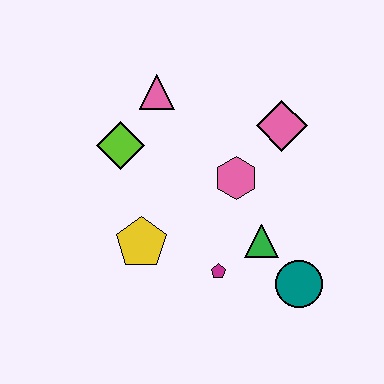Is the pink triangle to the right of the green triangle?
No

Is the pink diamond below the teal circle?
No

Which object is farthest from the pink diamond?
The yellow pentagon is farthest from the pink diamond.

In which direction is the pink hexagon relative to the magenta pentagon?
The pink hexagon is above the magenta pentagon.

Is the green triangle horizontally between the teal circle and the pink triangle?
Yes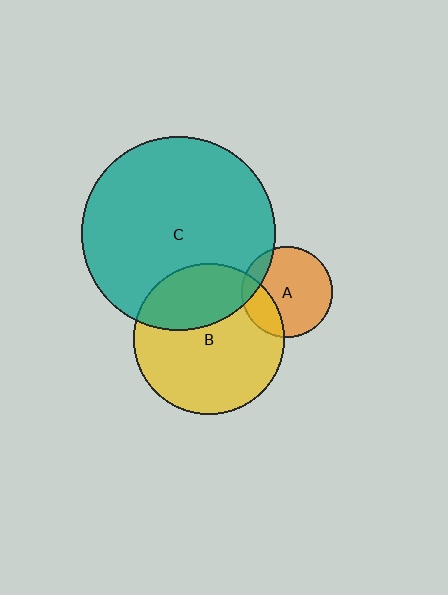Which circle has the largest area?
Circle C (teal).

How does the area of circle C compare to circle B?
Approximately 1.7 times.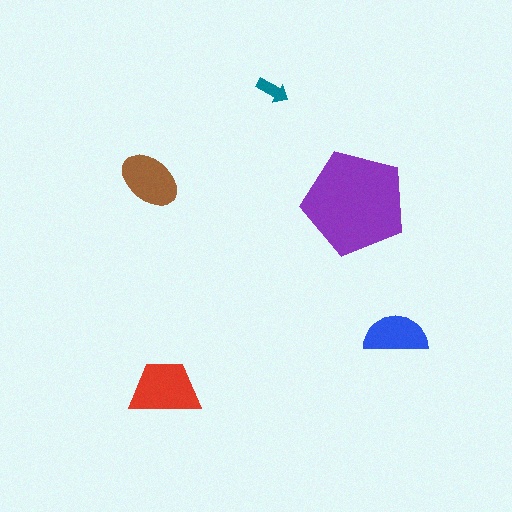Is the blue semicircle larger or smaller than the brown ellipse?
Smaller.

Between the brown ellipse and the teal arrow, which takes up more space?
The brown ellipse.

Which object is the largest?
The purple pentagon.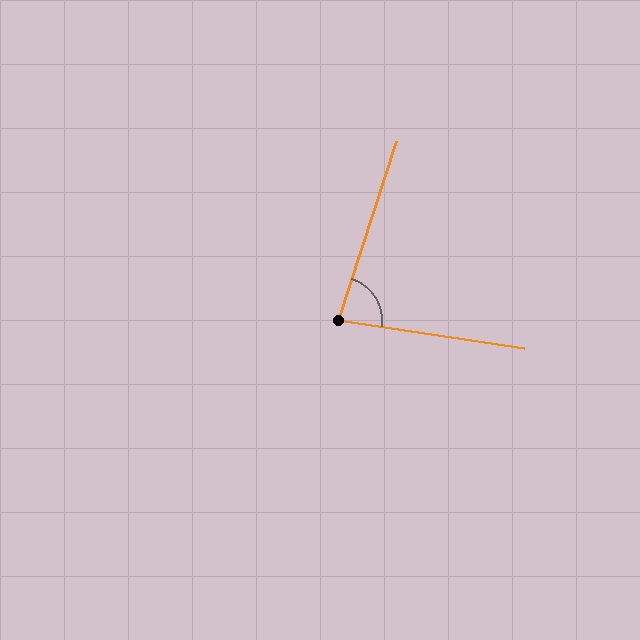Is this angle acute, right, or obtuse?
It is acute.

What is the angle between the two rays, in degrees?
Approximately 80 degrees.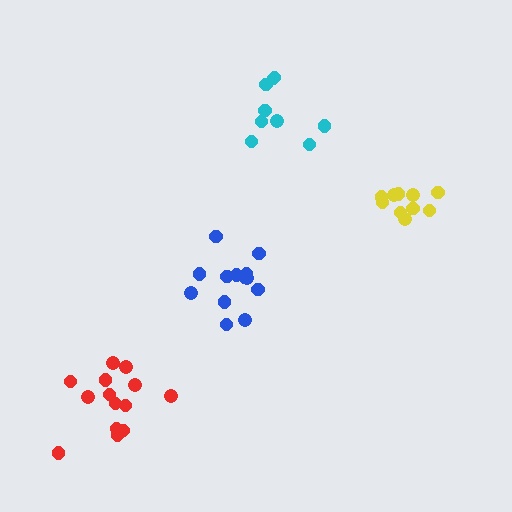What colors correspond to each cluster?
The clusters are colored: red, yellow, blue, cyan.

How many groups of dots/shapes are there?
There are 4 groups.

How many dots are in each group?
Group 1: 14 dots, Group 2: 10 dots, Group 3: 14 dots, Group 4: 9 dots (47 total).